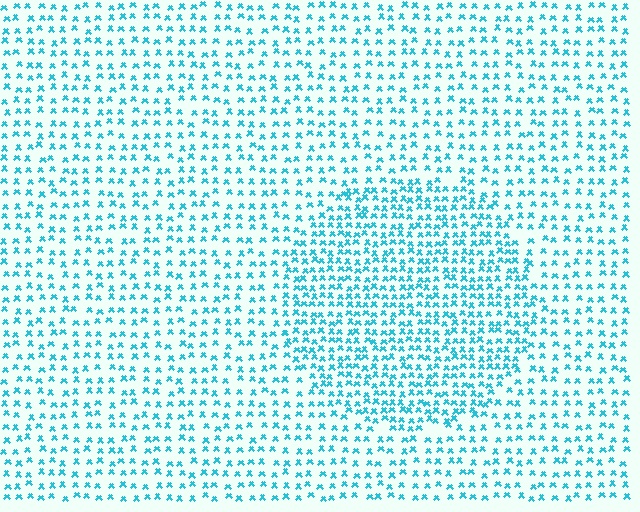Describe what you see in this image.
The image contains small cyan elements arranged at two different densities. A circle-shaped region is visible where the elements are more densely packed than the surrounding area.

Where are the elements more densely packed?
The elements are more densely packed inside the circle boundary.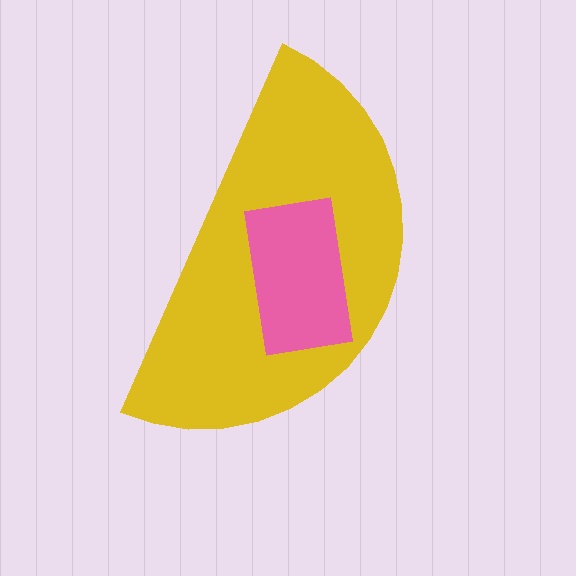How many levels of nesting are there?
2.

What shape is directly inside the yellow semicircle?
The pink rectangle.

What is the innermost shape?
The pink rectangle.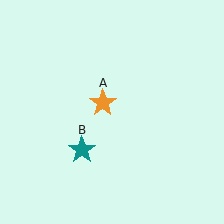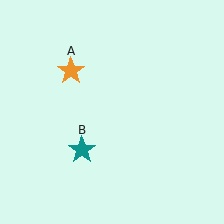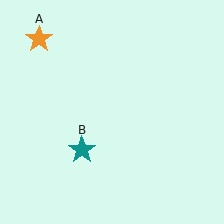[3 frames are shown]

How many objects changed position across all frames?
1 object changed position: orange star (object A).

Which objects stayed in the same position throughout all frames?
Teal star (object B) remained stationary.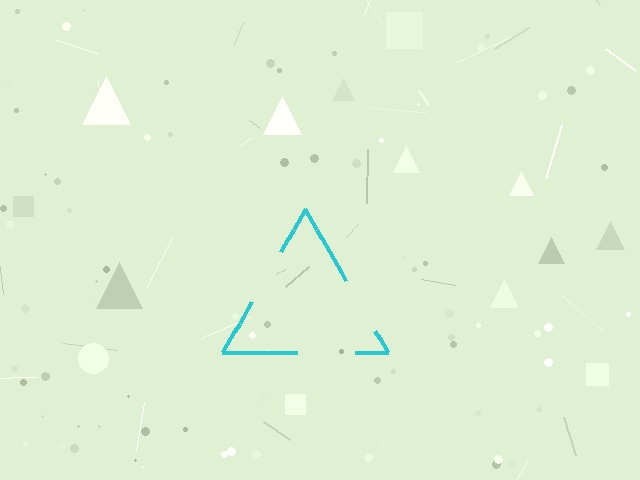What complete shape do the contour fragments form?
The contour fragments form a triangle.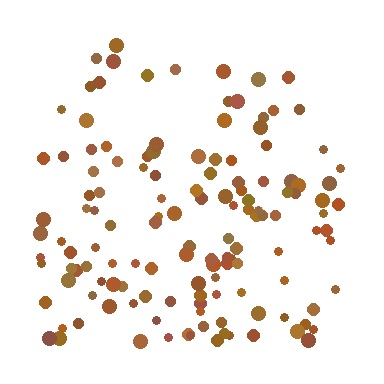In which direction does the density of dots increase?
From top to bottom, with the bottom side densest.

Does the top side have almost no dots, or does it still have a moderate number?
Still a moderate number, just noticeably fewer than the bottom.